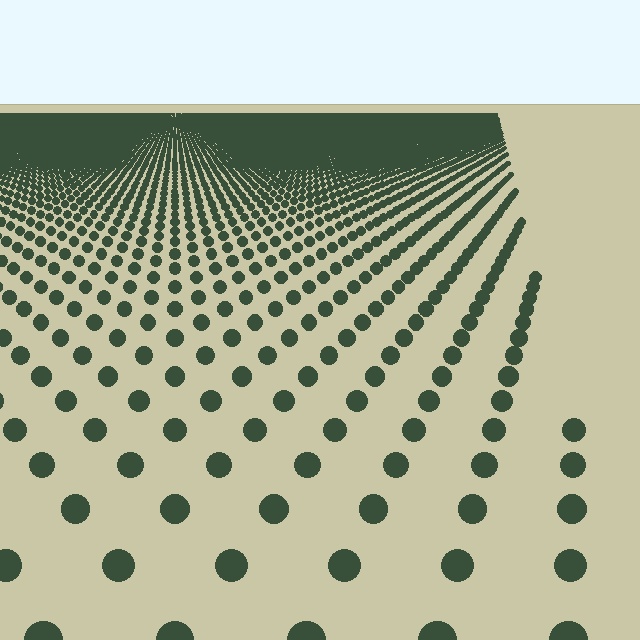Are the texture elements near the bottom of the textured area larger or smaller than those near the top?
Larger. Near the bottom, elements are closer to the viewer and appear at a bigger on-screen size.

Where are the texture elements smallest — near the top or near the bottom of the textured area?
Near the top.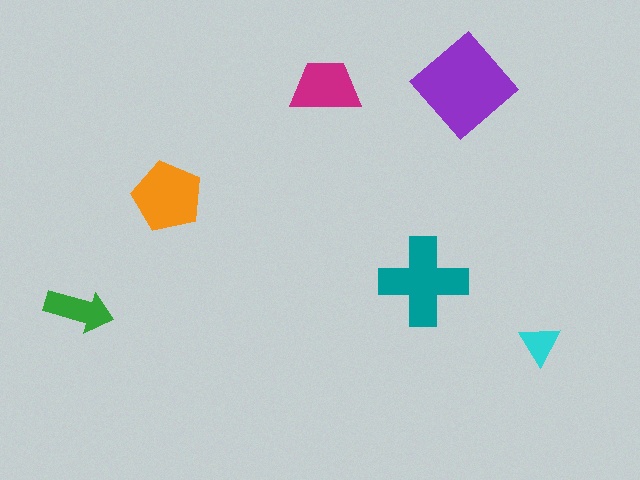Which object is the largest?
The purple diamond.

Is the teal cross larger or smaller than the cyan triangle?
Larger.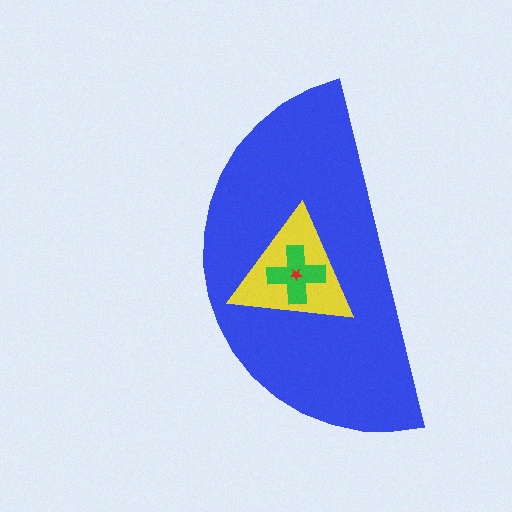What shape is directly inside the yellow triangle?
The green cross.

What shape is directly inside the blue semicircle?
The yellow triangle.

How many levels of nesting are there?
4.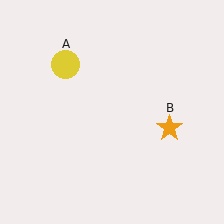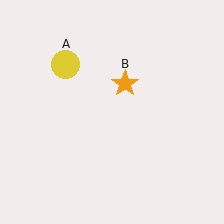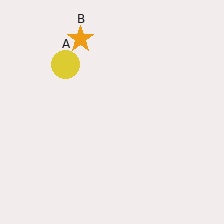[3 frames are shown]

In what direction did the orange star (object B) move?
The orange star (object B) moved up and to the left.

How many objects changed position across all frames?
1 object changed position: orange star (object B).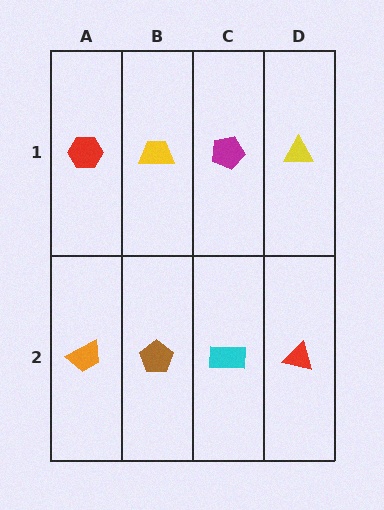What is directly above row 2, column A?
A red hexagon.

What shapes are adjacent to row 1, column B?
A brown pentagon (row 2, column B), a red hexagon (row 1, column A), a magenta pentagon (row 1, column C).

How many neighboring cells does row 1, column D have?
2.